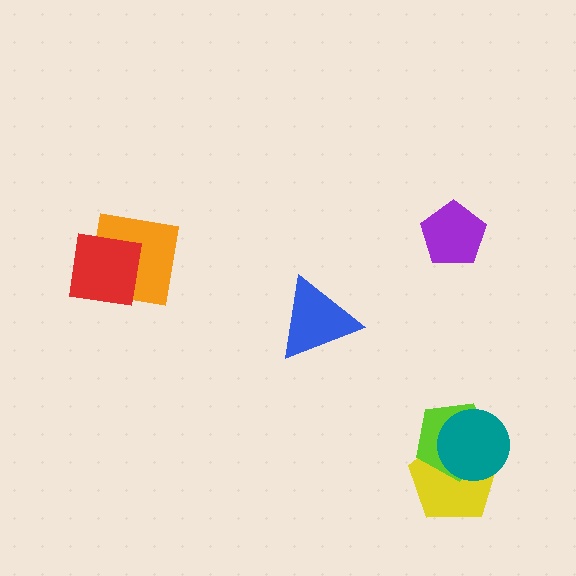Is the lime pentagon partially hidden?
Yes, it is partially covered by another shape.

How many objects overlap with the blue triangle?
0 objects overlap with the blue triangle.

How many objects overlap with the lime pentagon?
2 objects overlap with the lime pentagon.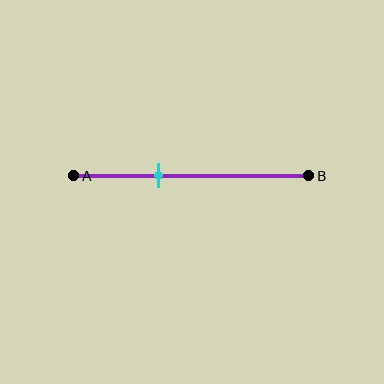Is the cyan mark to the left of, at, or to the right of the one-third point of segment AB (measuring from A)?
The cyan mark is approximately at the one-third point of segment AB.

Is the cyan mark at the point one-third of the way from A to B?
Yes, the mark is approximately at the one-third point.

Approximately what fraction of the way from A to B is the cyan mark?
The cyan mark is approximately 35% of the way from A to B.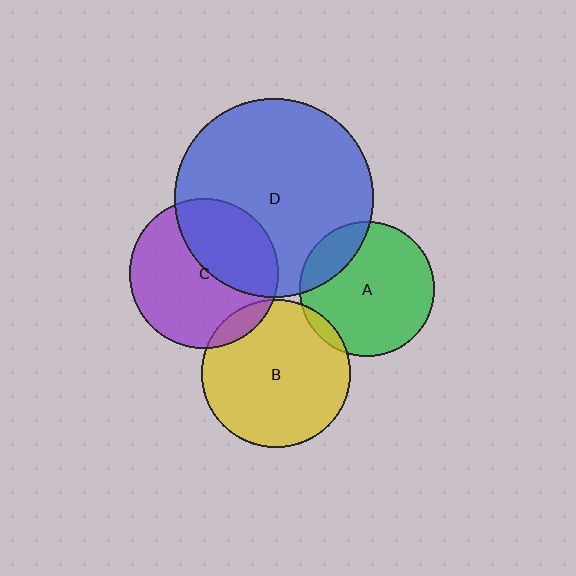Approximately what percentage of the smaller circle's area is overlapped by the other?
Approximately 20%.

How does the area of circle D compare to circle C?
Approximately 1.8 times.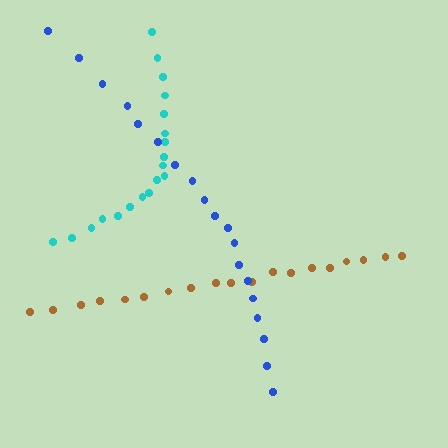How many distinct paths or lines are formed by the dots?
There are 3 distinct paths.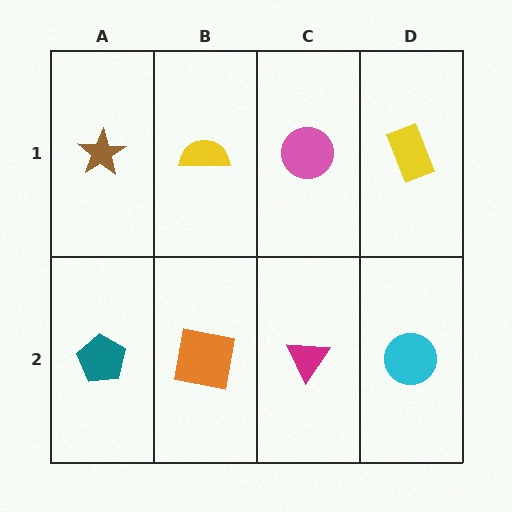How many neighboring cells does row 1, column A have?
2.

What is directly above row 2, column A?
A brown star.